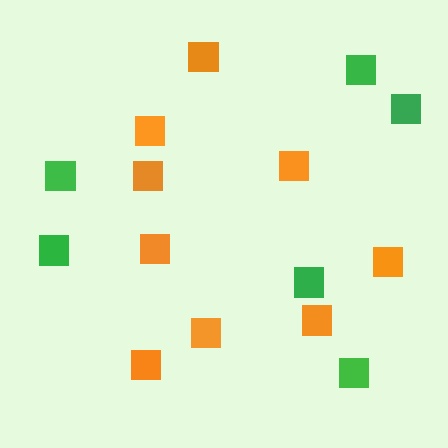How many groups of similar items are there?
There are 2 groups: one group of green squares (6) and one group of orange squares (9).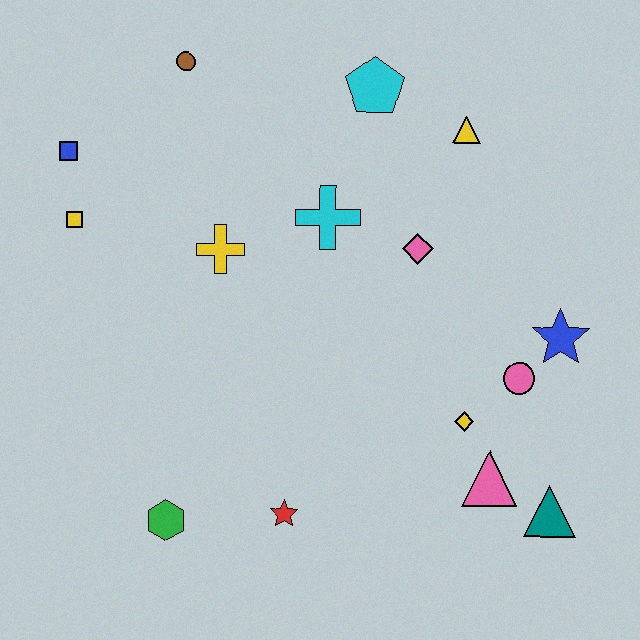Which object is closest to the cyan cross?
The pink diamond is closest to the cyan cross.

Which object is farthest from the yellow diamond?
The blue square is farthest from the yellow diamond.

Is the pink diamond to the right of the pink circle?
No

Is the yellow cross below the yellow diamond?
No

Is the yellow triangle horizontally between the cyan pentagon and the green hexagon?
No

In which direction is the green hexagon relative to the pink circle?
The green hexagon is to the left of the pink circle.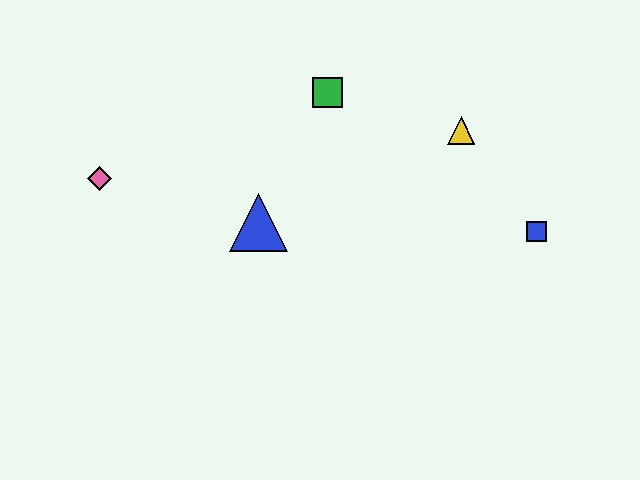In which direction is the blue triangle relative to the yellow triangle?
The blue triangle is to the left of the yellow triangle.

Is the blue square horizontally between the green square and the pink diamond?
No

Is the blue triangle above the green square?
No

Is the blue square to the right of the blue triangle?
Yes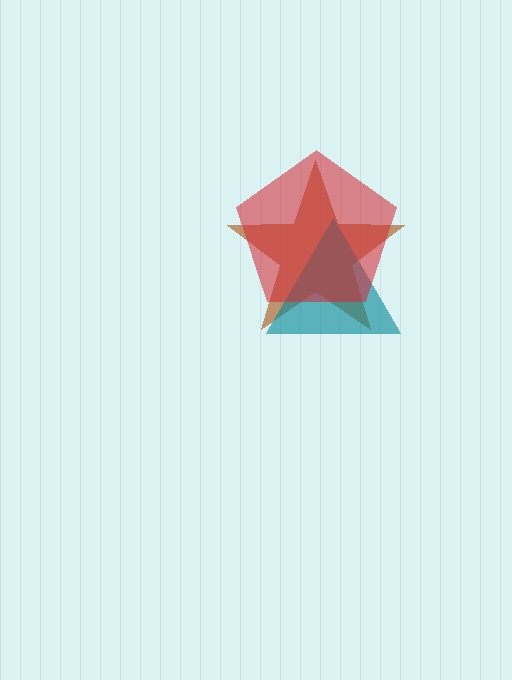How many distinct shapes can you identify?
There are 3 distinct shapes: a brown star, a teal triangle, a red pentagon.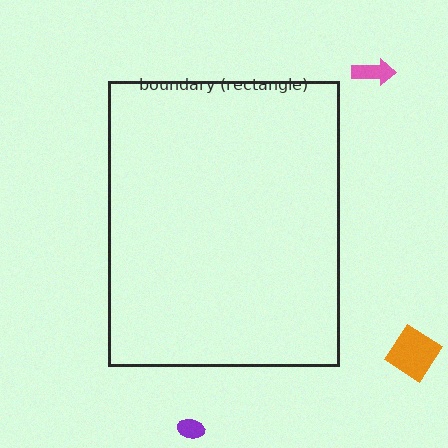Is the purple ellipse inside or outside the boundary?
Outside.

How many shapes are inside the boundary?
0 inside, 3 outside.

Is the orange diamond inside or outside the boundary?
Outside.